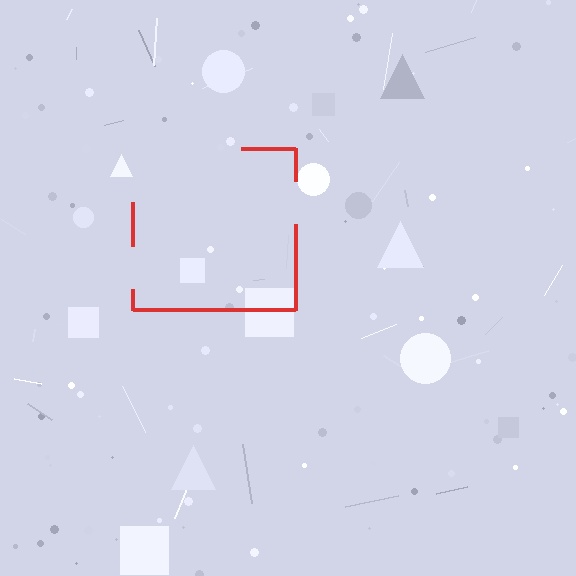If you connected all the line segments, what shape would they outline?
They would outline a square.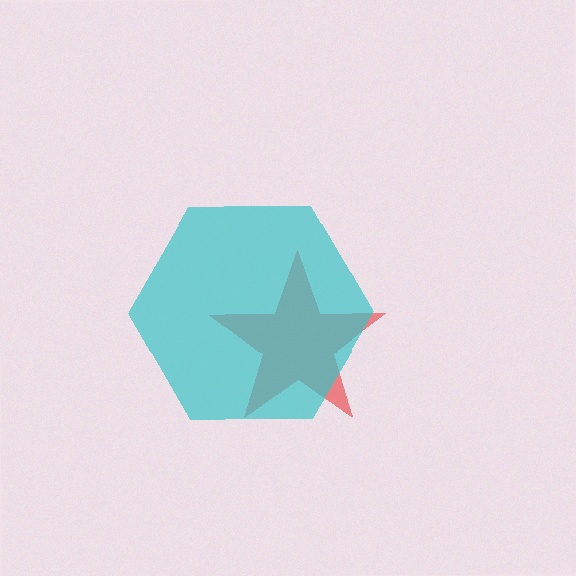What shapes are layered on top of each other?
The layered shapes are: a red star, a cyan hexagon.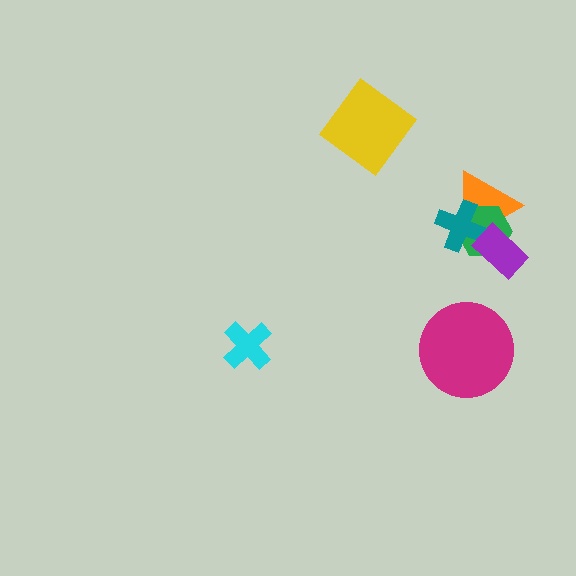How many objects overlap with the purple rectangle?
2 objects overlap with the purple rectangle.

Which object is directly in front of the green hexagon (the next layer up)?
The teal cross is directly in front of the green hexagon.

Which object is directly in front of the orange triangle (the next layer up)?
The green hexagon is directly in front of the orange triangle.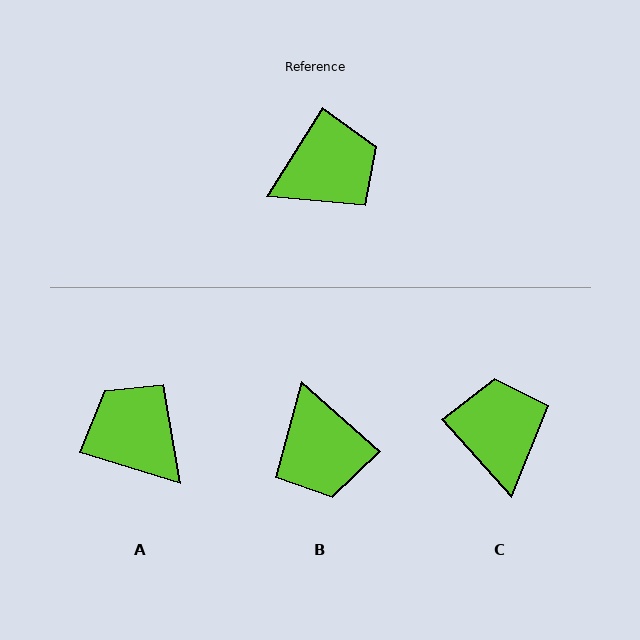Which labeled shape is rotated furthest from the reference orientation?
A, about 105 degrees away.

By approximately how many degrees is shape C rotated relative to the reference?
Approximately 74 degrees counter-clockwise.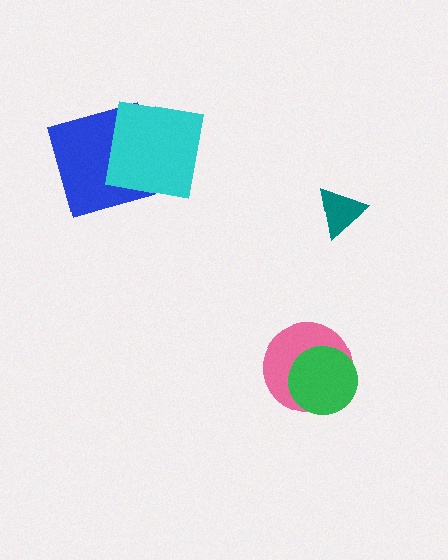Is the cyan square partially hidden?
No, no other shape covers it.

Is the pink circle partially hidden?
Yes, it is partially covered by another shape.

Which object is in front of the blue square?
The cyan square is in front of the blue square.